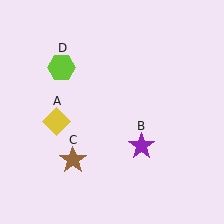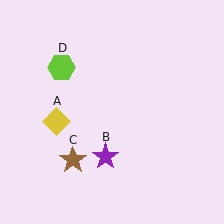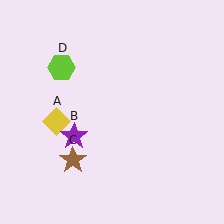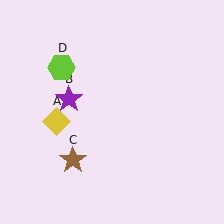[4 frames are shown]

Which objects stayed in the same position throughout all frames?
Yellow diamond (object A) and brown star (object C) and lime hexagon (object D) remained stationary.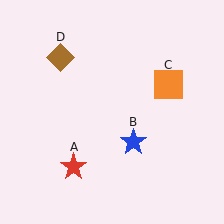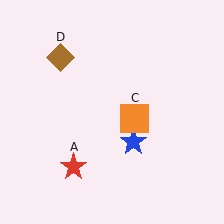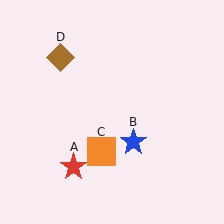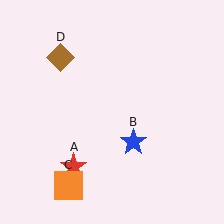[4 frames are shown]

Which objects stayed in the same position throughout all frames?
Red star (object A) and blue star (object B) and brown diamond (object D) remained stationary.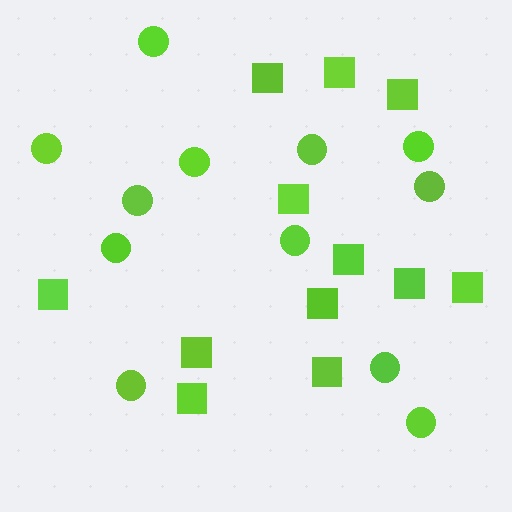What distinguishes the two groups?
There are 2 groups: one group of squares (12) and one group of circles (12).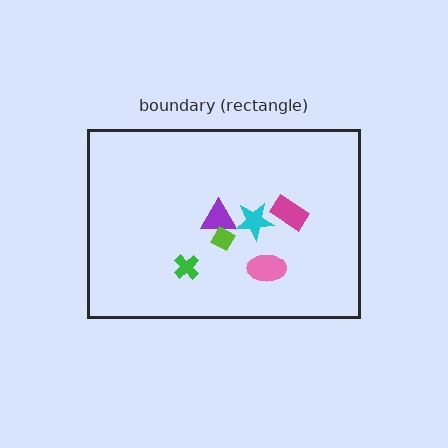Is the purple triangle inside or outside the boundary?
Inside.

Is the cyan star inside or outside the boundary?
Inside.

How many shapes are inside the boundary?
6 inside, 0 outside.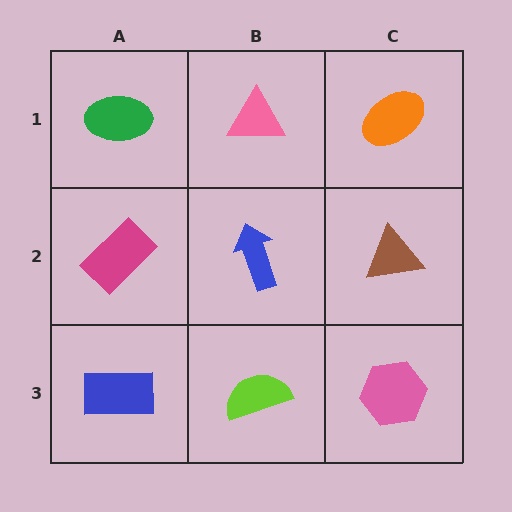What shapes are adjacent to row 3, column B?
A blue arrow (row 2, column B), a blue rectangle (row 3, column A), a pink hexagon (row 3, column C).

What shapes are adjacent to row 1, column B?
A blue arrow (row 2, column B), a green ellipse (row 1, column A), an orange ellipse (row 1, column C).